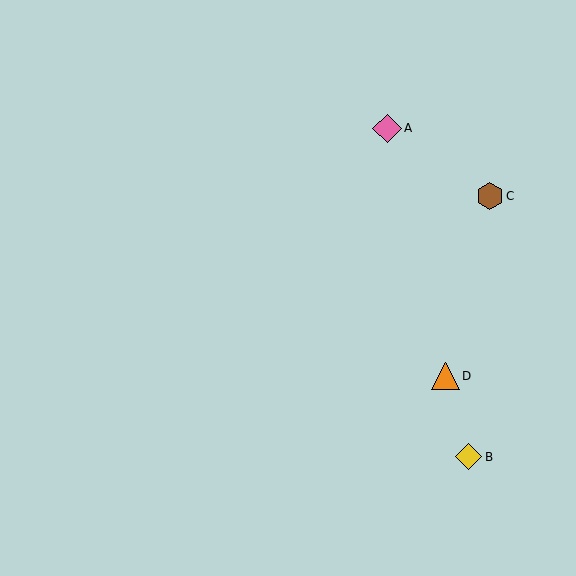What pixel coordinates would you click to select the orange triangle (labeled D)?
Click at (446, 376) to select the orange triangle D.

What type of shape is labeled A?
Shape A is a pink diamond.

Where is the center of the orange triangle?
The center of the orange triangle is at (446, 376).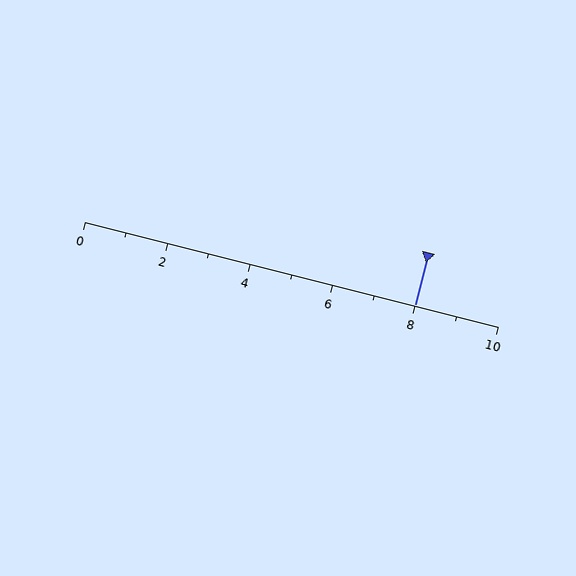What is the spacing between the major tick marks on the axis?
The major ticks are spaced 2 apart.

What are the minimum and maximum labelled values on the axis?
The axis runs from 0 to 10.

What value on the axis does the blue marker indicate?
The marker indicates approximately 8.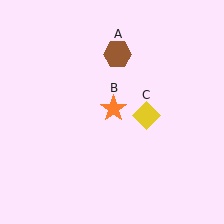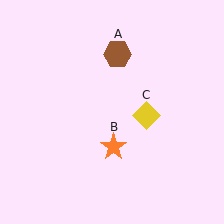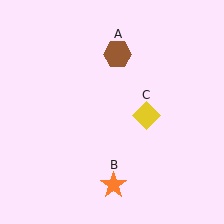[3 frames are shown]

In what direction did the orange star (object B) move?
The orange star (object B) moved down.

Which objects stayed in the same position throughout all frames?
Brown hexagon (object A) and yellow diamond (object C) remained stationary.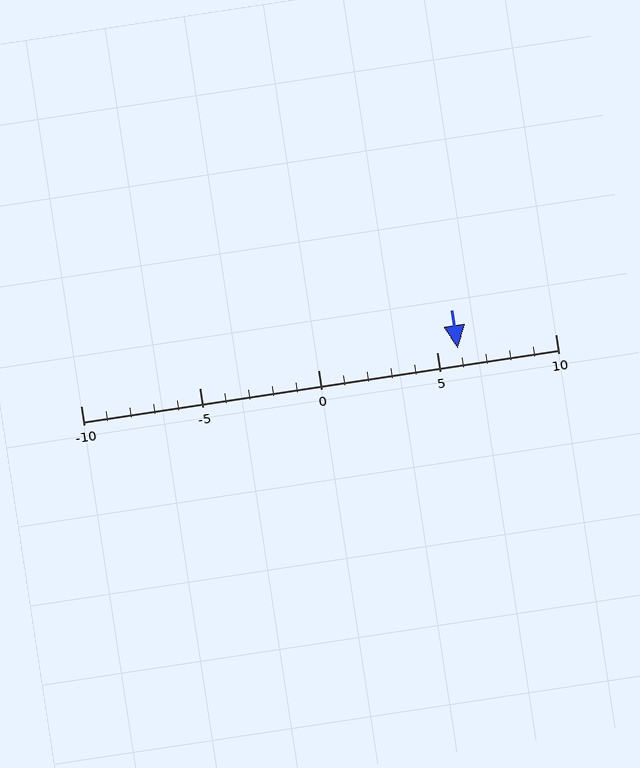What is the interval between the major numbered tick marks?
The major tick marks are spaced 5 units apart.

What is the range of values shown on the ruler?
The ruler shows values from -10 to 10.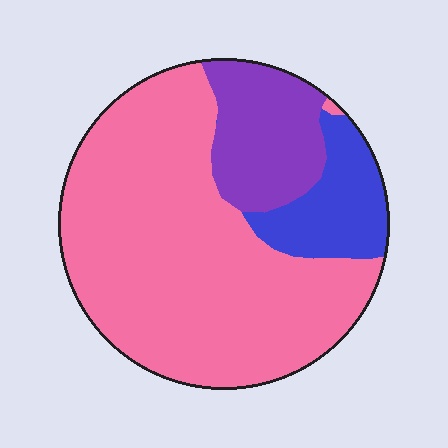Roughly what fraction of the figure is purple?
Purple covers roughly 15% of the figure.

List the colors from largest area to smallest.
From largest to smallest: pink, purple, blue.